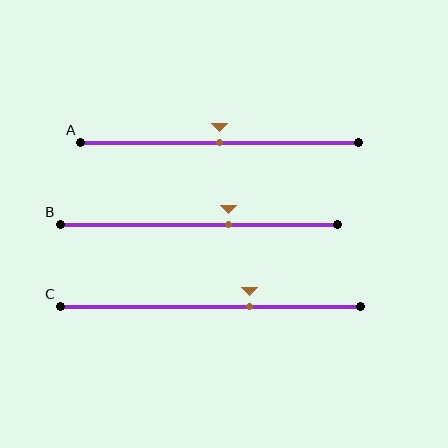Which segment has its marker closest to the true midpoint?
Segment A has its marker closest to the true midpoint.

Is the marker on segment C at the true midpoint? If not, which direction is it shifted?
No, the marker on segment C is shifted to the right by about 13% of the segment length.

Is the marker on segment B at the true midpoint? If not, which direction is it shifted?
No, the marker on segment B is shifted to the right by about 11% of the segment length.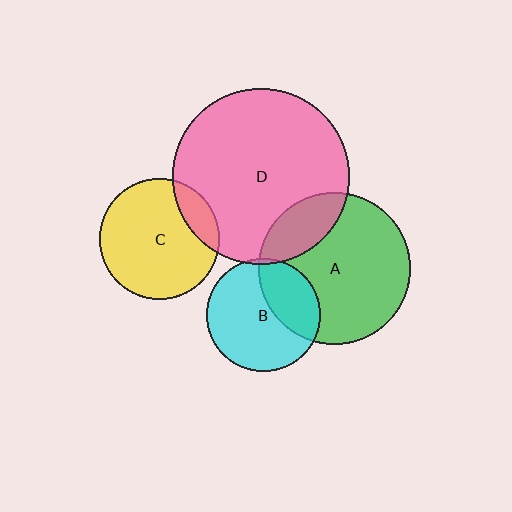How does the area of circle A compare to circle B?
Approximately 1.8 times.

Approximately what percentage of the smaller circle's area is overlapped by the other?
Approximately 15%.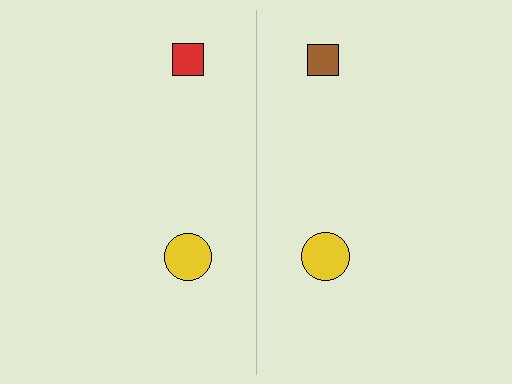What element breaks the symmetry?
The brown square on the right side breaks the symmetry — its mirror counterpart is red.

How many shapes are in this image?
There are 4 shapes in this image.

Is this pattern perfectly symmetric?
No, the pattern is not perfectly symmetric. The brown square on the right side breaks the symmetry — its mirror counterpart is red.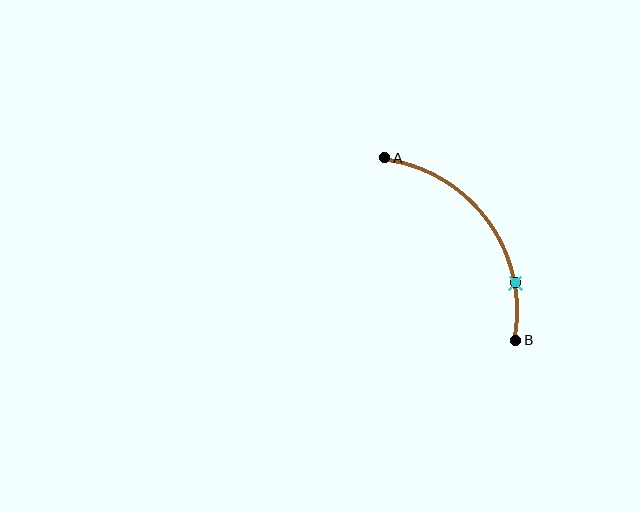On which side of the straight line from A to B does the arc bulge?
The arc bulges above and to the right of the straight line connecting A and B.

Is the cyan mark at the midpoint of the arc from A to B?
No. The cyan mark lies on the arc but is closer to endpoint B. The arc midpoint would be at the point on the curve equidistant along the arc from both A and B.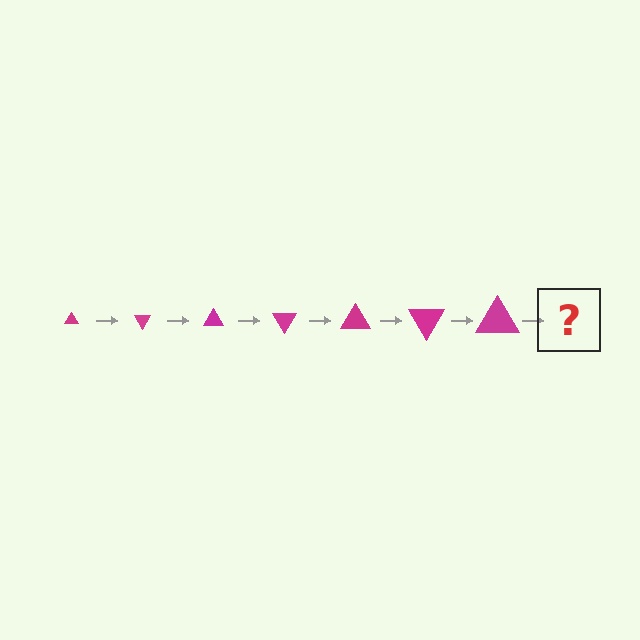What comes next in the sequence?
The next element should be a triangle, larger than the previous one and rotated 420 degrees from the start.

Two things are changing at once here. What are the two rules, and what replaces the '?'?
The two rules are that the triangle grows larger each step and it rotates 60 degrees each step. The '?' should be a triangle, larger than the previous one and rotated 420 degrees from the start.